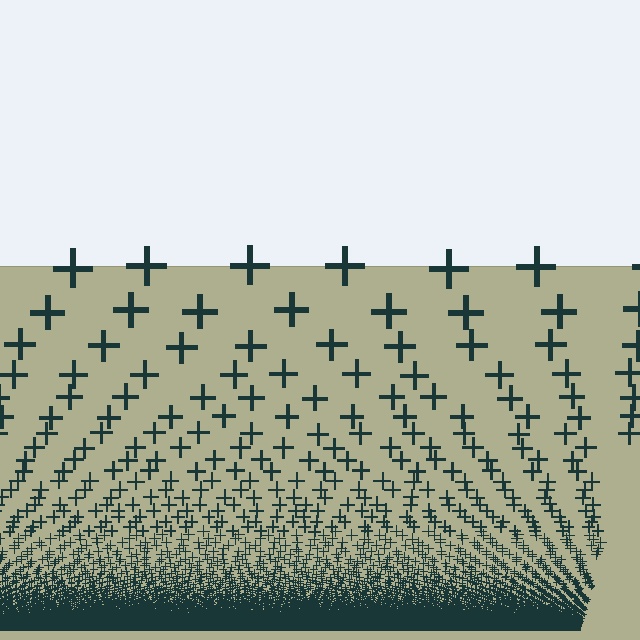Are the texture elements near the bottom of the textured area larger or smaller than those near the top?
Smaller. The gradient is inverted — elements near the bottom are smaller and denser.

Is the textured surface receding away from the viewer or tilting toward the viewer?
The surface appears to tilt toward the viewer. Texture elements get larger and sparser toward the top.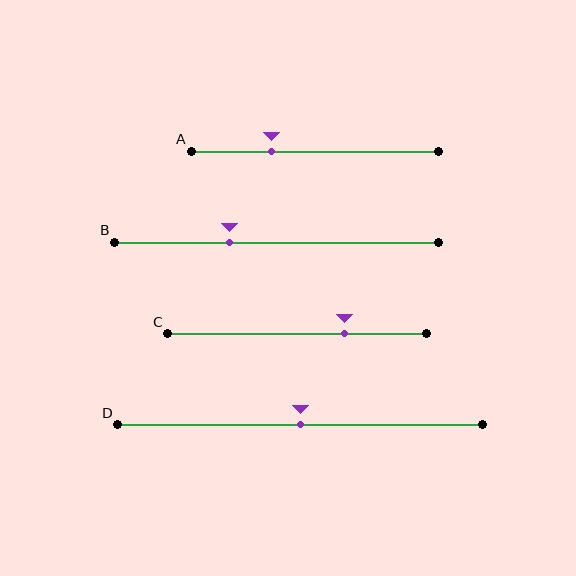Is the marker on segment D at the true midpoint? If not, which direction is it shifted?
Yes, the marker on segment D is at the true midpoint.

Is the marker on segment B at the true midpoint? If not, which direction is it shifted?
No, the marker on segment B is shifted to the left by about 15% of the segment length.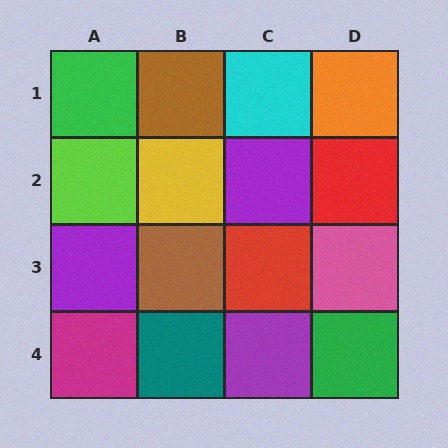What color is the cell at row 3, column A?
Purple.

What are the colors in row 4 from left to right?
Magenta, teal, purple, green.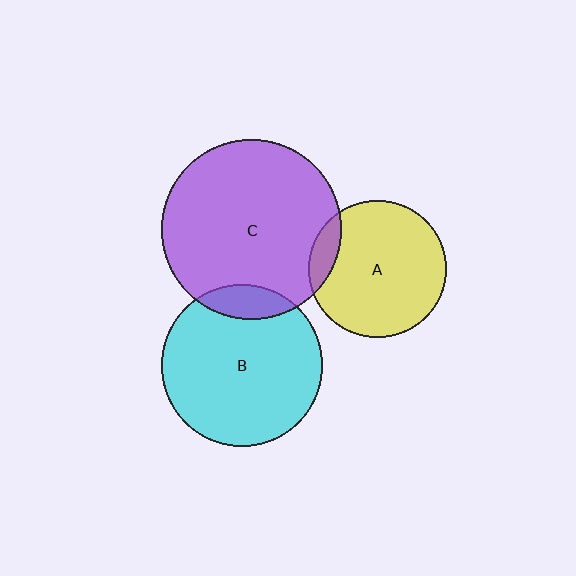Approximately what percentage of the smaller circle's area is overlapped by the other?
Approximately 10%.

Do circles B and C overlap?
Yes.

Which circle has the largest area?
Circle C (purple).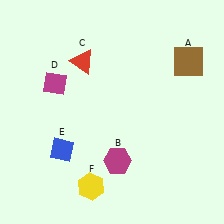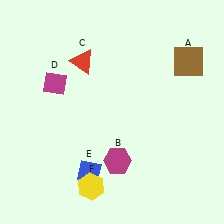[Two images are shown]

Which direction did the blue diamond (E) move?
The blue diamond (E) moved right.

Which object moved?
The blue diamond (E) moved right.